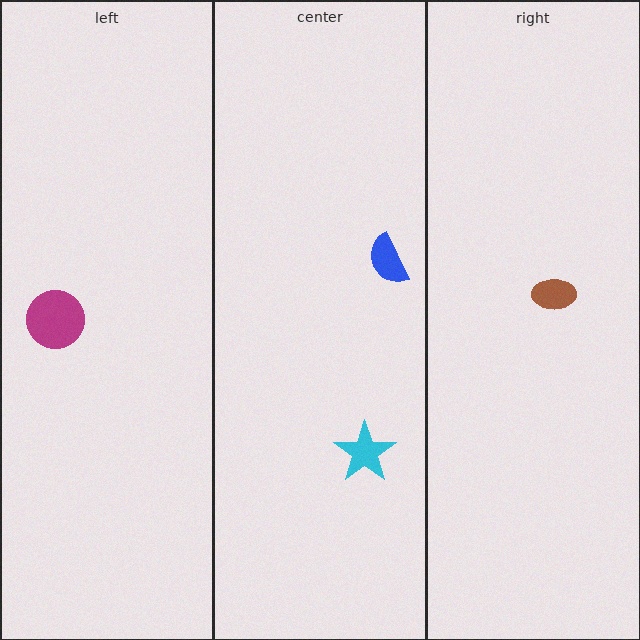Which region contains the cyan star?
The center region.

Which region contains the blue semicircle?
The center region.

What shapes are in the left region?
The magenta circle.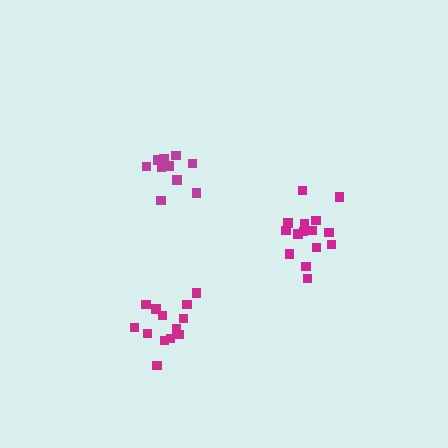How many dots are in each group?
Group 1: 15 dots, Group 2: 10 dots, Group 3: 14 dots (39 total).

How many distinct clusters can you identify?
There are 3 distinct clusters.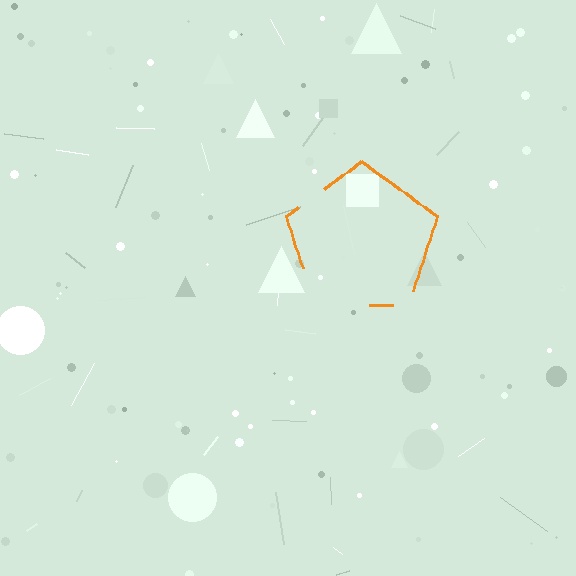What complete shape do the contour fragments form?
The contour fragments form a pentagon.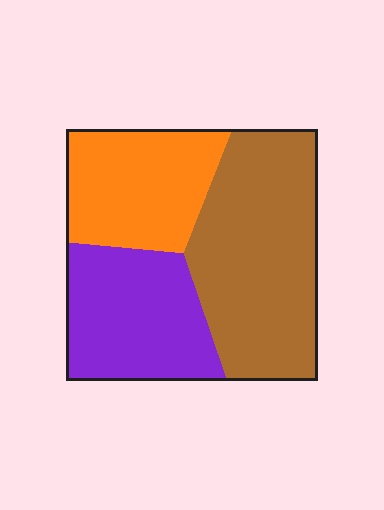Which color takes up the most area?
Brown, at roughly 45%.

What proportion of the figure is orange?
Orange covers 27% of the figure.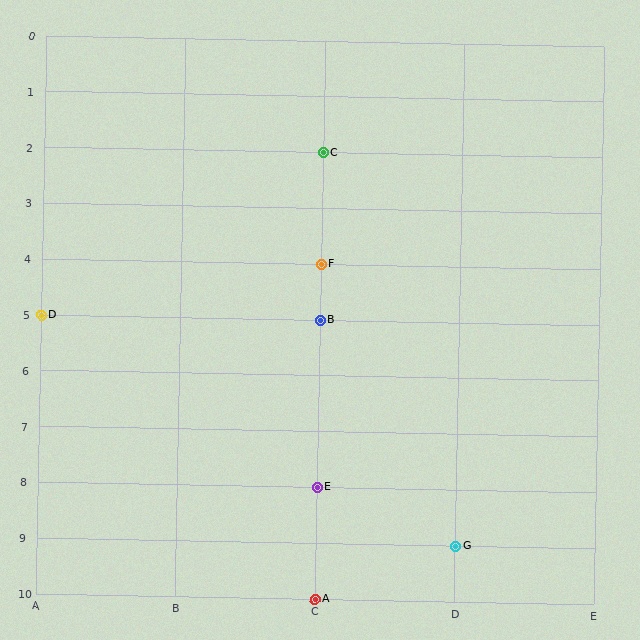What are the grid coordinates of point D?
Point D is at grid coordinates (A, 5).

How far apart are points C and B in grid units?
Points C and B are 3 rows apart.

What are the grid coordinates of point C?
Point C is at grid coordinates (C, 2).